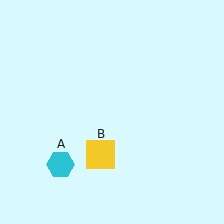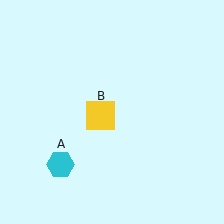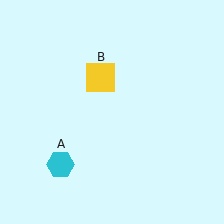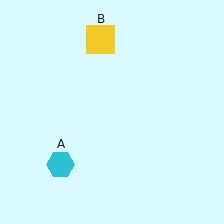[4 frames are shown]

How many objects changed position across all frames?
1 object changed position: yellow square (object B).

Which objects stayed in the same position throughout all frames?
Cyan hexagon (object A) remained stationary.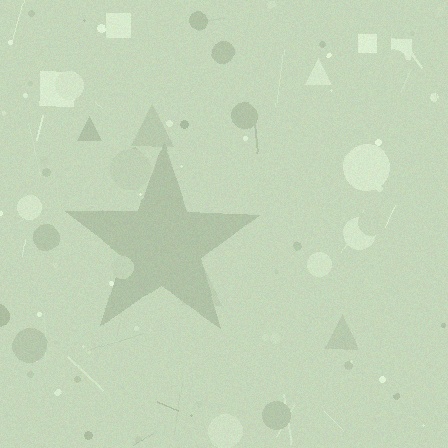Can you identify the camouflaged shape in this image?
The camouflaged shape is a star.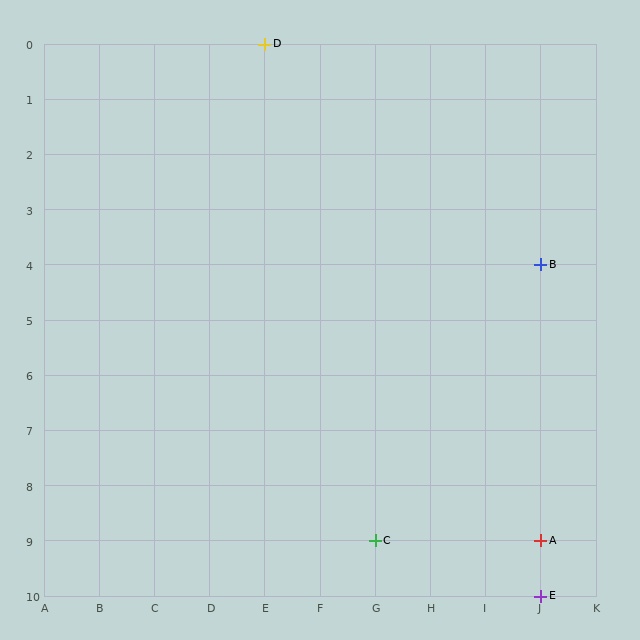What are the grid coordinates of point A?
Point A is at grid coordinates (J, 9).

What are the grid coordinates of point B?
Point B is at grid coordinates (J, 4).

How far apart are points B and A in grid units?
Points B and A are 5 rows apart.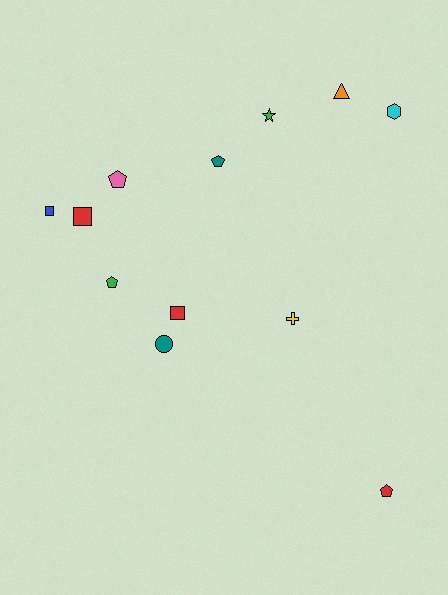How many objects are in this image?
There are 12 objects.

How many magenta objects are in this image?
There are no magenta objects.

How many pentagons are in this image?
There are 4 pentagons.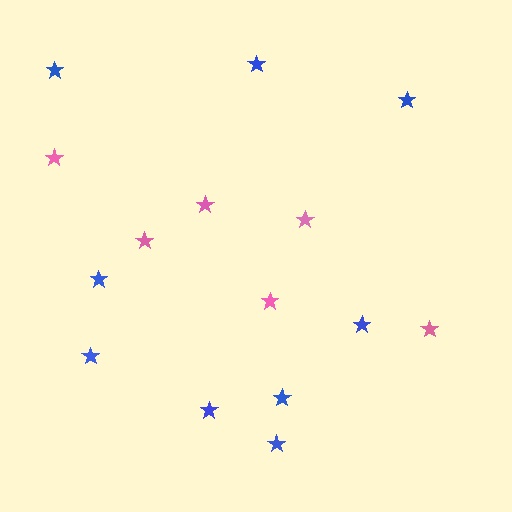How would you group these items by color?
There are 2 groups: one group of blue stars (9) and one group of pink stars (6).